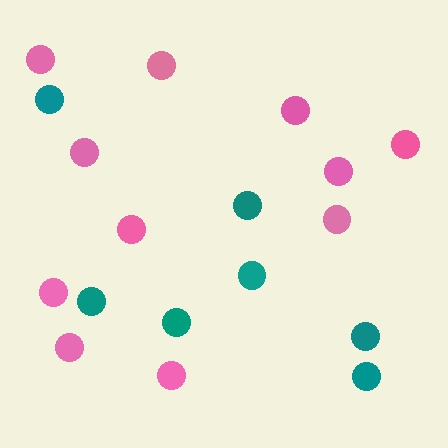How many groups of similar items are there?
There are 2 groups: one group of teal circles (7) and one group of pink circles (11).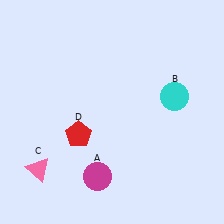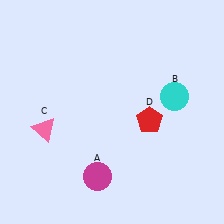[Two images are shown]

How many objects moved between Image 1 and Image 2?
2 objects moved between the two images.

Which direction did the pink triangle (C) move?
The pink triangle (C) moved up.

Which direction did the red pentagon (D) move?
The red pentagon (D) moved right.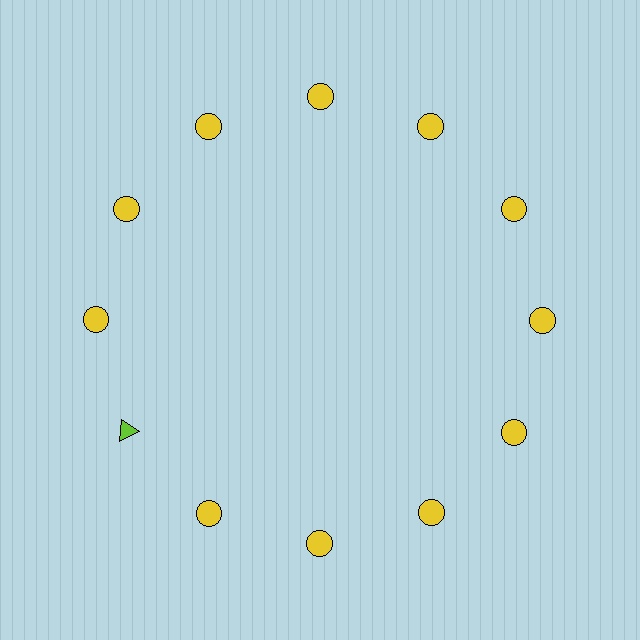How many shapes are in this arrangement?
There are 12 shapes arranged in a ring pattern.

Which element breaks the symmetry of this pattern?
The lime triangle at roughly the 8 o'clock position breaks the symmetry. All other shapes are yellow circles.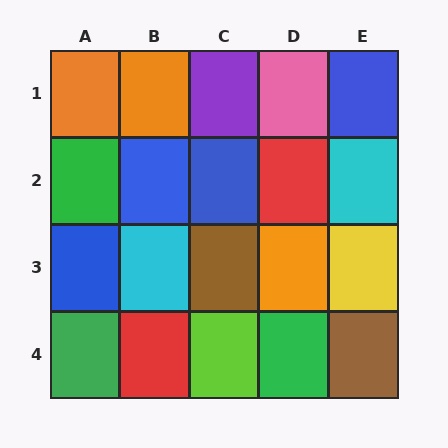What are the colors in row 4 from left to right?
Green, red, lime, green, brown.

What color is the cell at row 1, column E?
Blue.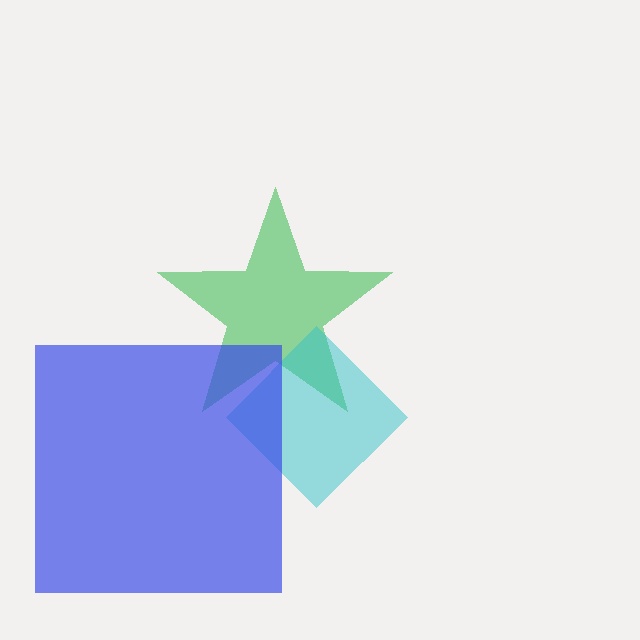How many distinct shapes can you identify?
There are 3 distinct shapes: a green star, a cyan diamond, a blue square.